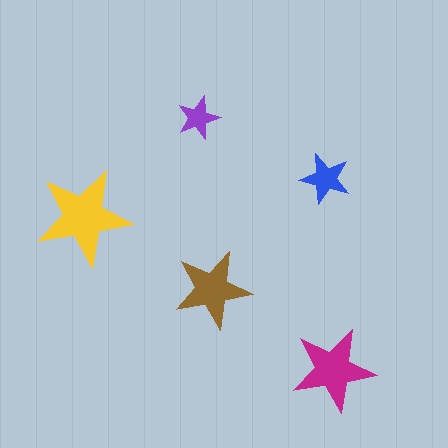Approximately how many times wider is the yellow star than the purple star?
About 2.5 times wider.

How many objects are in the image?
There are 5 objects in the image.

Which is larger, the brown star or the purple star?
The brown one.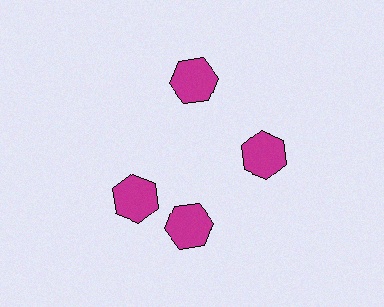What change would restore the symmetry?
The symmetry would be restored by rotating it back into even spacing with its neighbors so that all 4 hexagons sit at equal angles and equal distance from the center.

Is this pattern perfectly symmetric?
No. The 4 magenta hexagons are arranged in a ring, but one element near the 9 o'clock position is rotated out of alignment along the ring, breaking the 4-fold rotational symmetry.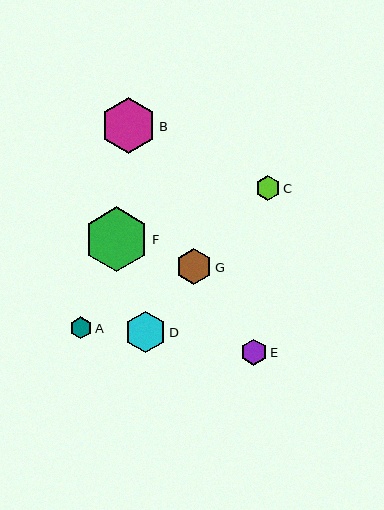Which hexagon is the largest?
Hexagon F is the largest with a size of approximately 65 pixels.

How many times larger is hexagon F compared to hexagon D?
Hexagon F is approximately 1.6 times the size of hexagon D.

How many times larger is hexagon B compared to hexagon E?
Hexagon B is approximately 2.1 times the size of hexagon E.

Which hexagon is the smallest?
Hexagon A is the smallest with a size of approximately 22 pixels.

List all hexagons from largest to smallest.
From largest to smallest: F, B, D, G, E, C, A.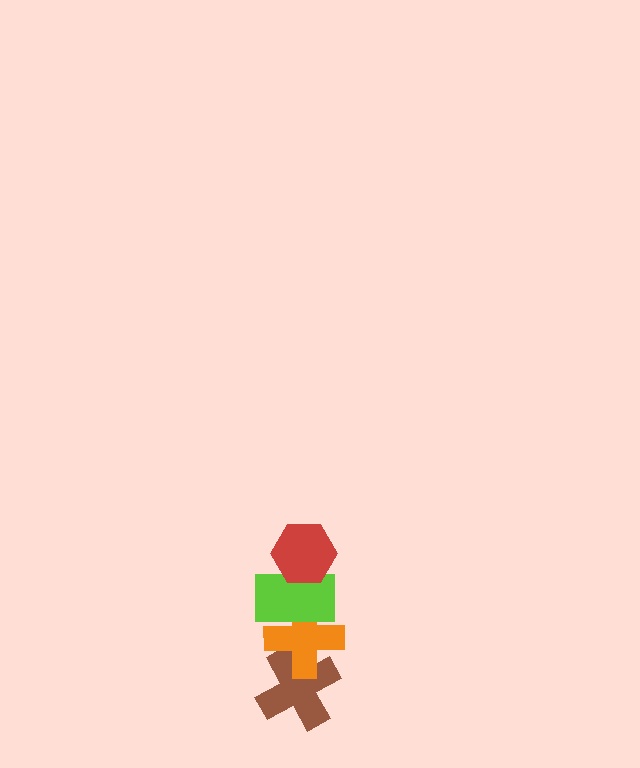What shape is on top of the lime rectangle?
The red hexagon is on top of the lime rectangle.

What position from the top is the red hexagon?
The red hexagon is 1st from the top.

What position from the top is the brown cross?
The brown cross is 4th from the top.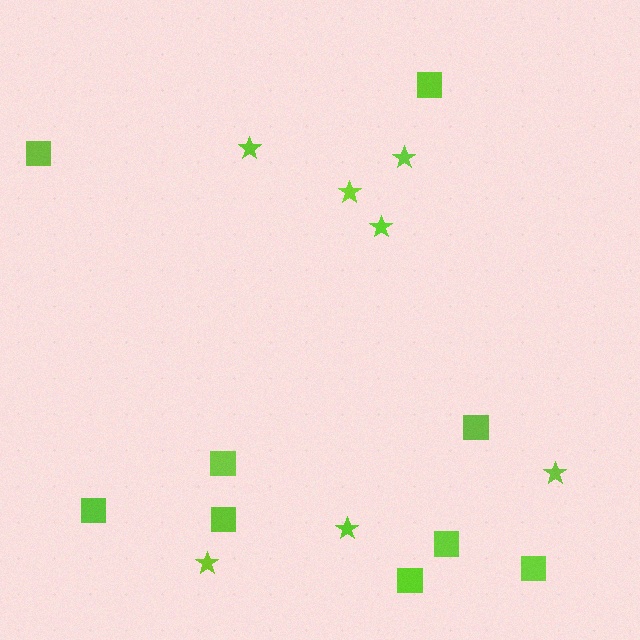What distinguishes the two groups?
There are 2 groups: one group of squares (9) and one group of stars (7).